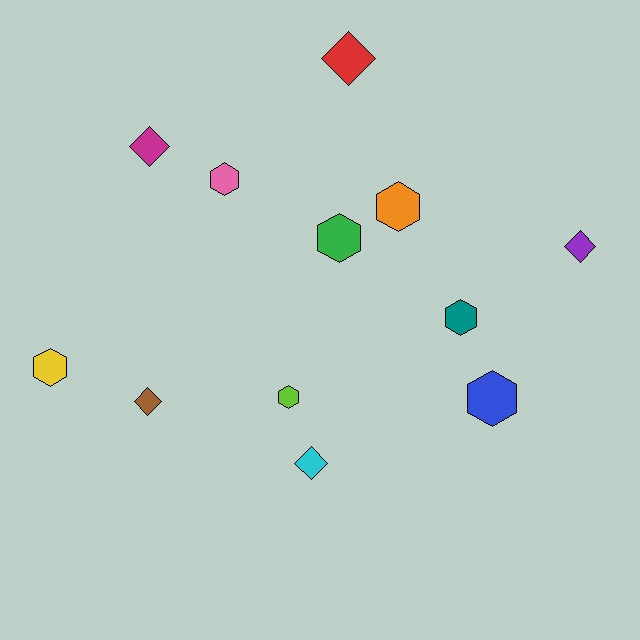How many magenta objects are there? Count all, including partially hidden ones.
There is 1 magenta object.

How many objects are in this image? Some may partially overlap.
There are 12 objects.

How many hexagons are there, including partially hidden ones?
There are 7 hexagons.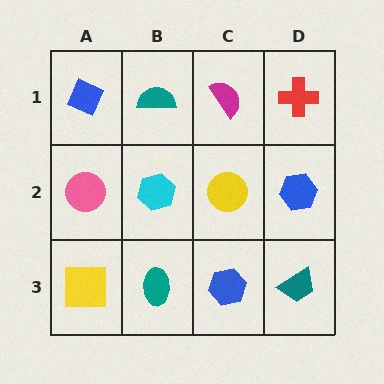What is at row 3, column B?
A teal ellipse.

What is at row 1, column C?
A magenta semicircle.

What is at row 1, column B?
A teal semicircle.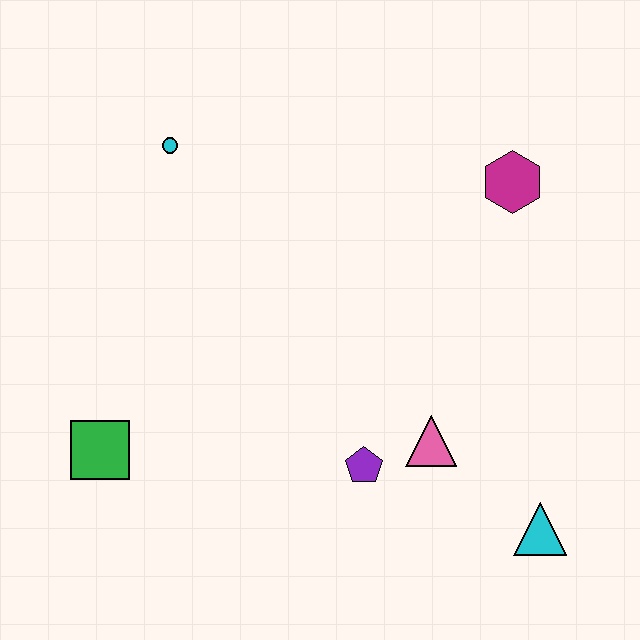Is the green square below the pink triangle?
Yes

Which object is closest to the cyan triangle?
The pink triangle is closest to the cyan triangle.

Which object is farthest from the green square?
The magenta hexagon is farthest from the green square.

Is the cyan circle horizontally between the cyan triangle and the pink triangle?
No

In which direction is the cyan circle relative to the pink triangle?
The cyan circle is above the pink triangle.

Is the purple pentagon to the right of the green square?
Yes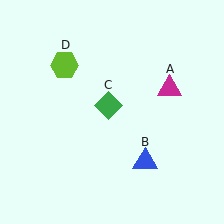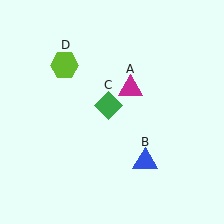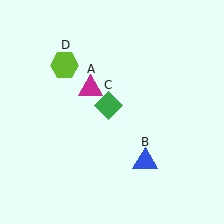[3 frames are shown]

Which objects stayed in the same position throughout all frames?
Blue triangle (object B) and green diamond (object C) and lime hexagon (object D) remained stationary.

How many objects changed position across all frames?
1 object changed position: magenta triangle (object A).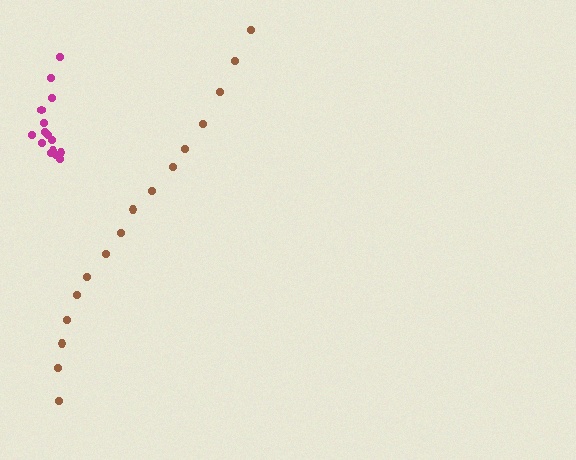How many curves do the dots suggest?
There are 2 distinct paths.